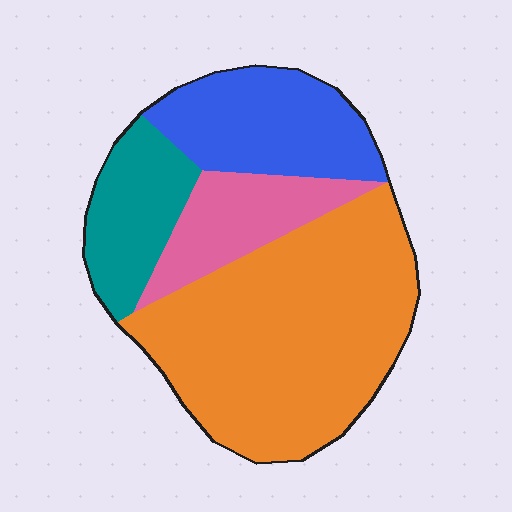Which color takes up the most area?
Orange, at roughly 50%.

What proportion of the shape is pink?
Pink takes up about one eighth (1/8) of the shape.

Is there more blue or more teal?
Blue.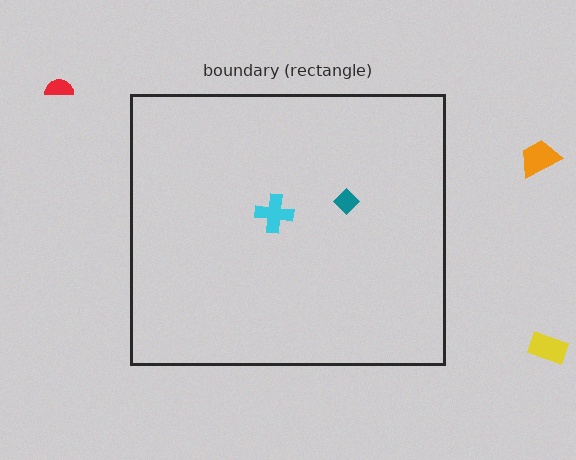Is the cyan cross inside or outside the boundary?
Inside.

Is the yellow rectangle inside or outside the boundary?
Outside.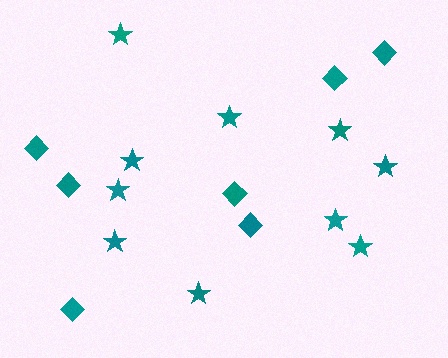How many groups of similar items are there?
There are 2 groups: one group of diamonds (7) and one group of stars (10).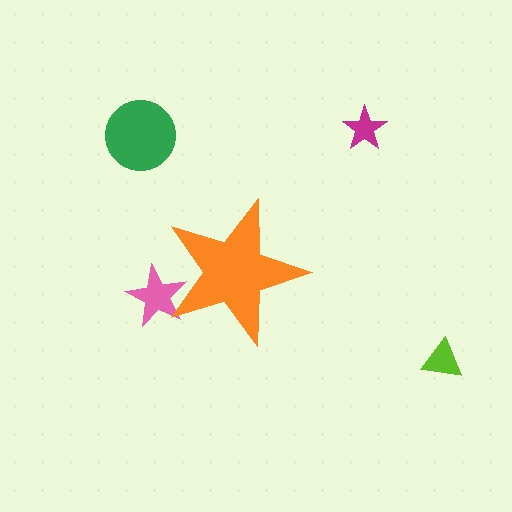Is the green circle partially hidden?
No, the green circle is fully visible.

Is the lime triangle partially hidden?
No, the lime triangle is fully visible.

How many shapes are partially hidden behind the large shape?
1 shape is partially hidden.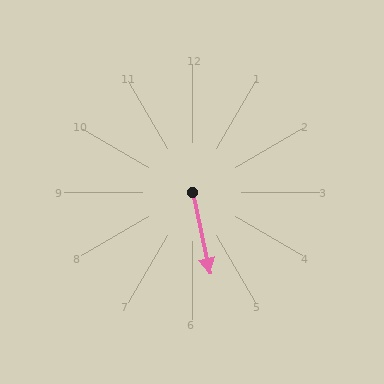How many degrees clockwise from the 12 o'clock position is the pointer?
Approximately 168 degrees.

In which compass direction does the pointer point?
South.